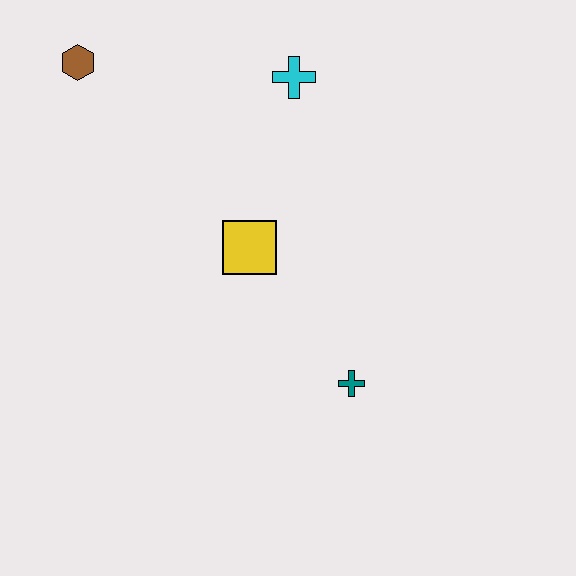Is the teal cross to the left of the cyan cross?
No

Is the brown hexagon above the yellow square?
Yes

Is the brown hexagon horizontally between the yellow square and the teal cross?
No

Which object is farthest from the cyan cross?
The teal cross is farthest from the cyan cross.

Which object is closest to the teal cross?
The yellow square is closest to the teal cross.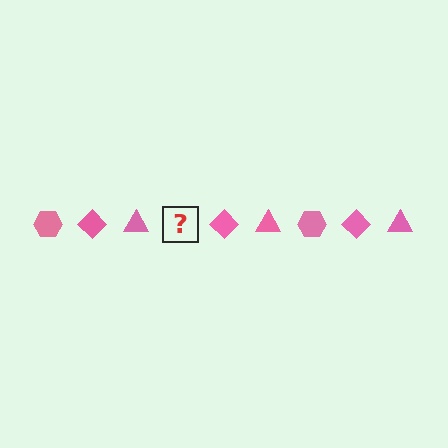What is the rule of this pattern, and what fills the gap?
The rule is that the pattern cycles through hexagon, diamond, triangle shapes in pink. The gap should be filled with a pink hexagon.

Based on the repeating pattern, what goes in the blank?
The blank should be a pink hexagon.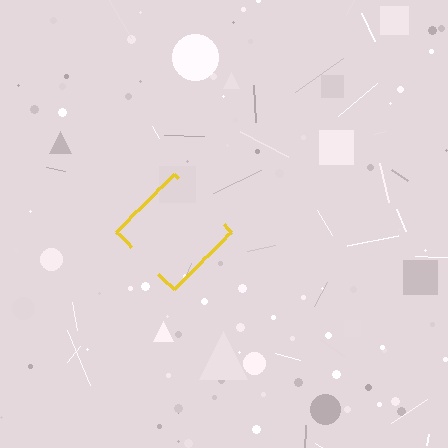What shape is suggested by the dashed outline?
The dashed outline suggests a diamond.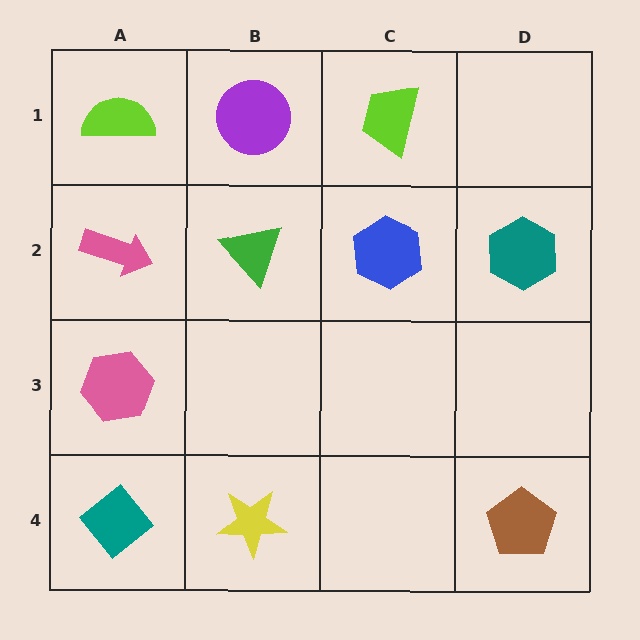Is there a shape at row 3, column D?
No, that cell is empty.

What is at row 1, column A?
A lime semicircle.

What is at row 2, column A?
A pink arrow.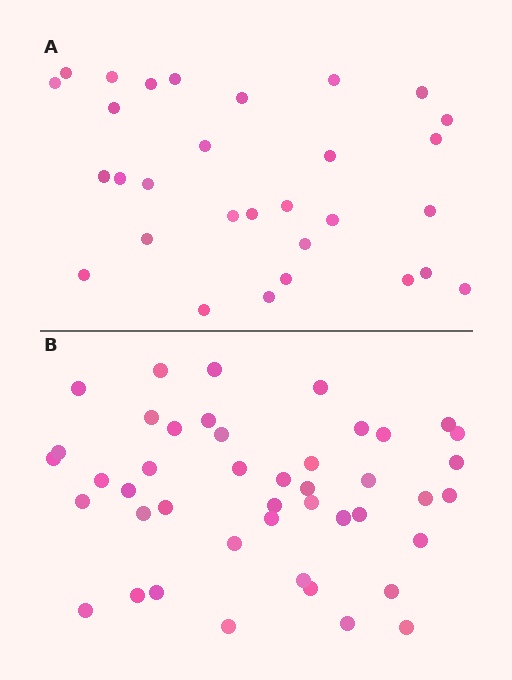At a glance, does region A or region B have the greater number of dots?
Region B (the bottom region) has more dots.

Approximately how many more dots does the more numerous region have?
Region B has approximately 15 more dots than region A.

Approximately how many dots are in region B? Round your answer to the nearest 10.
About 40 dots. (The exact count is 44, which rounds to 40.)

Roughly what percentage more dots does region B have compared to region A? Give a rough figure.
About 45% more.